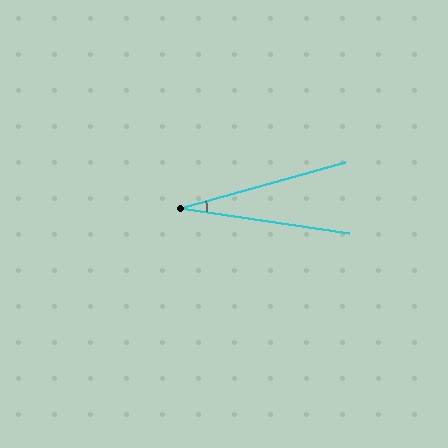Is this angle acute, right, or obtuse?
It is acute.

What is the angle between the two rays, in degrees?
Approximately 24 degrees.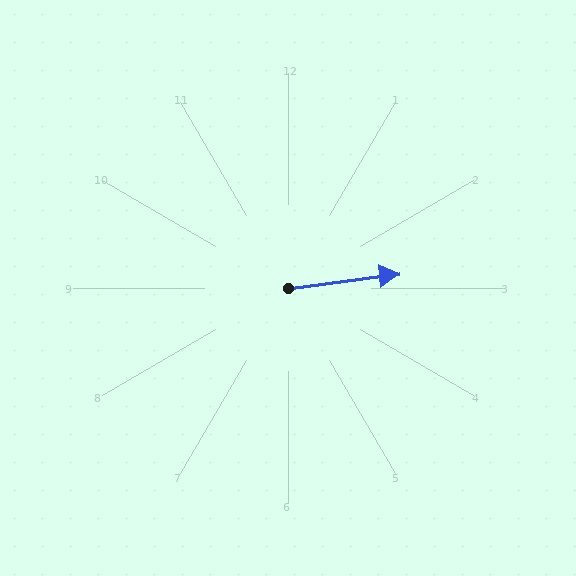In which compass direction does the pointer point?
East.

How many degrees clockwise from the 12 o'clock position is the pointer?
Approximately 83 degrees.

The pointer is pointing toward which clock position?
Roughly 3 o'clock.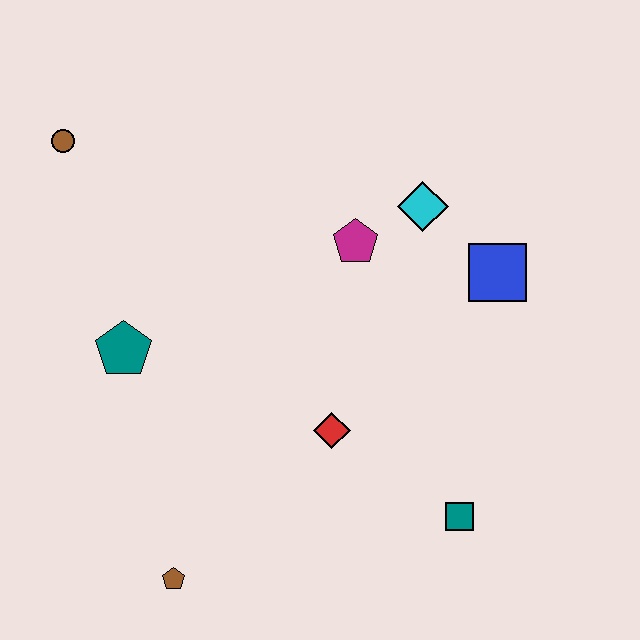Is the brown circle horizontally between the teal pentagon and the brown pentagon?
No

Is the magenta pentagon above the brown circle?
No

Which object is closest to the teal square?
The red diamond is closest to the teal square.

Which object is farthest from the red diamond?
The brown circle is farthest from the red diamond.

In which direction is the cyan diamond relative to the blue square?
The cyan diamond is to the left of the blue square.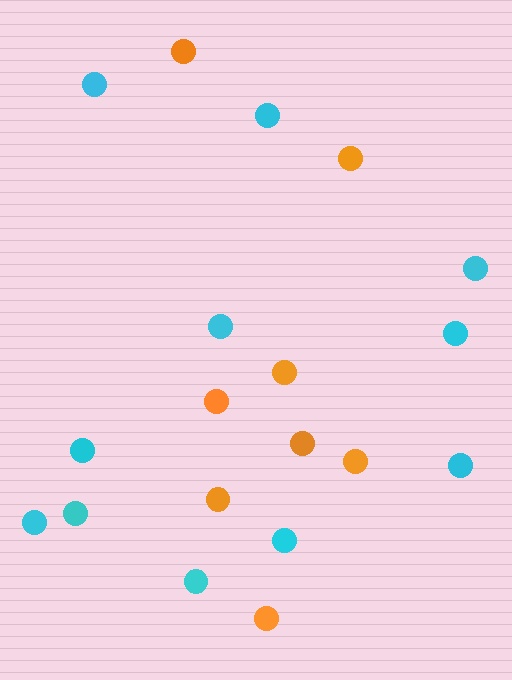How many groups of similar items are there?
There are 2 groups: one group of orange circles (8) and one group of cyan circles (11).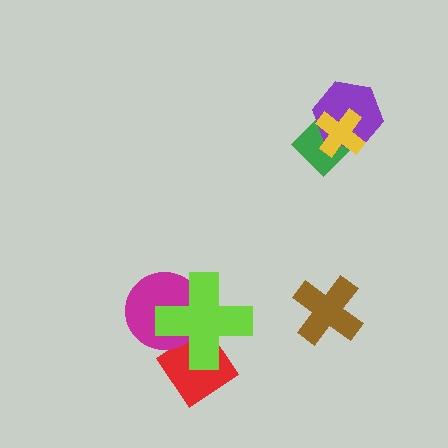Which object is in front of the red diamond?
The lime cross is in front of the red diamond.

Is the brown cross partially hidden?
No, no other shape covers it.